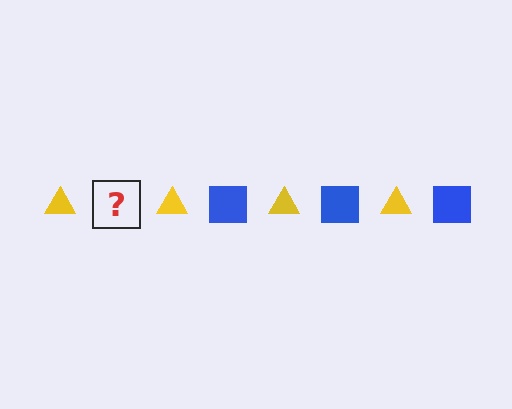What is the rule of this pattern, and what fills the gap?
The rule is that the pattern alternates between yellow triangle and blue square. The gap should be filled with a blue square.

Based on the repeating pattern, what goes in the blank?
The blank should be a blue square.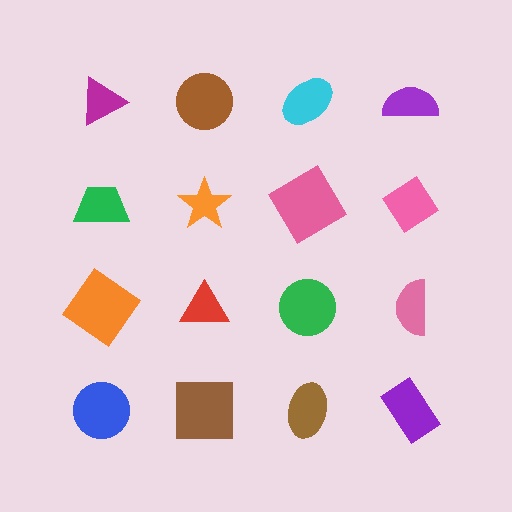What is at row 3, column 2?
A red triangle.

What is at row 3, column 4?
A pink semicircle.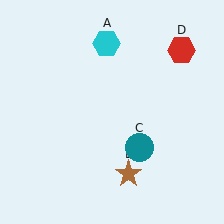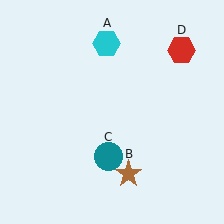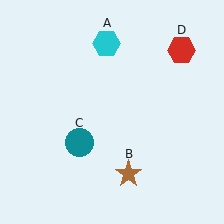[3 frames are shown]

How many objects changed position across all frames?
1 object changed position: teal circle (object C).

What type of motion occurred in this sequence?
The teal circle (object C) rotated clockwise around the center of the scene.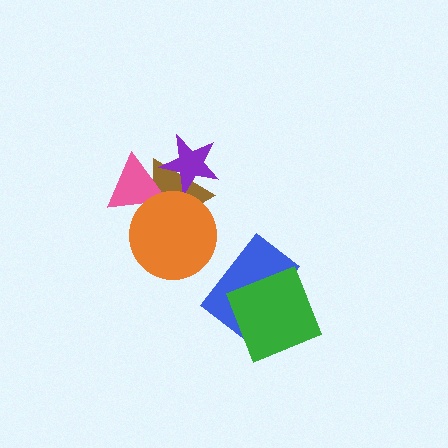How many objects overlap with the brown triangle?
3 objects overlap with the brown triangle.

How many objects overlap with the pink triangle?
3 objects overlap with the pink triangle.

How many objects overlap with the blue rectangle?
1 object overlaps with the blue rectangle.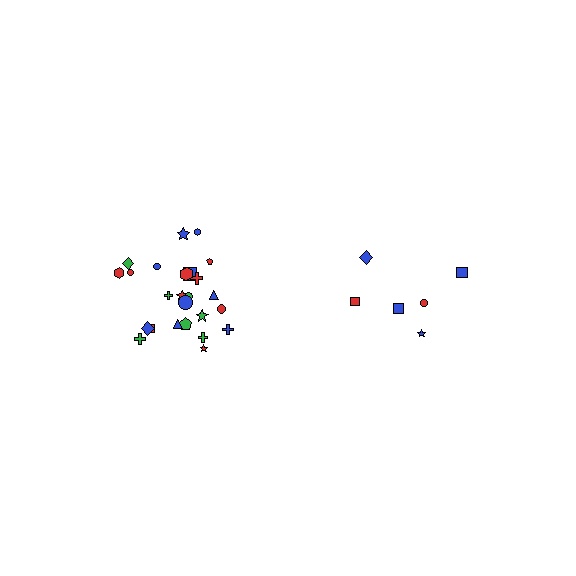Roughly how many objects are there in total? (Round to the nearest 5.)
Roughly 30 objects in total.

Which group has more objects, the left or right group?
The left group.